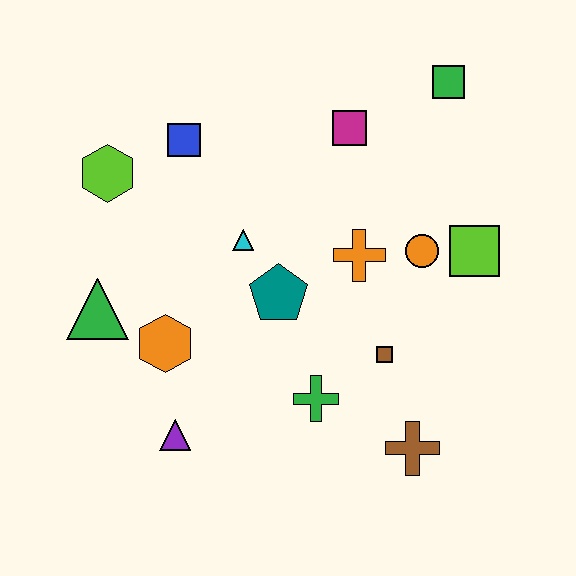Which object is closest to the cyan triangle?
The teal pentagon is closest to the cyan triangle.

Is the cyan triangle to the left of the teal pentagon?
Yes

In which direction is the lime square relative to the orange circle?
The lime square is to the right of the orange circle.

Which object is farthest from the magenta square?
The purple triangle is farthest from the magenta square.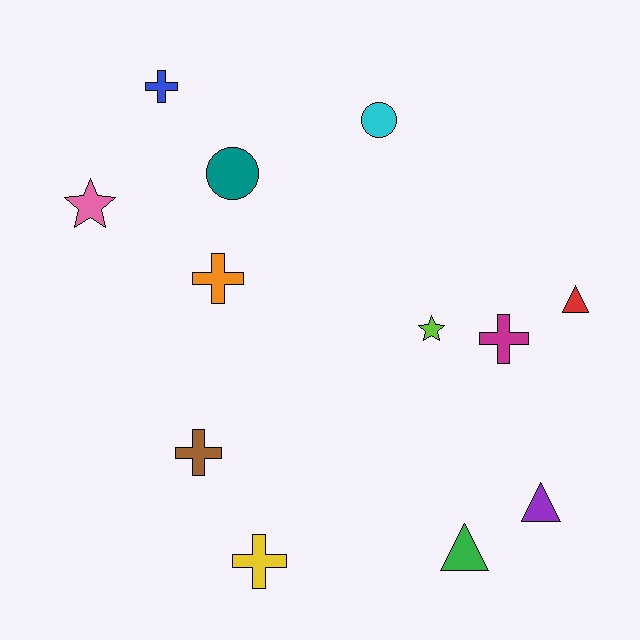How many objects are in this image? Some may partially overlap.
There are 12 objects.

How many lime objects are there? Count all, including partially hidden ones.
There is 1 lime object.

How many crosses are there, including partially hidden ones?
There are 5 crosses.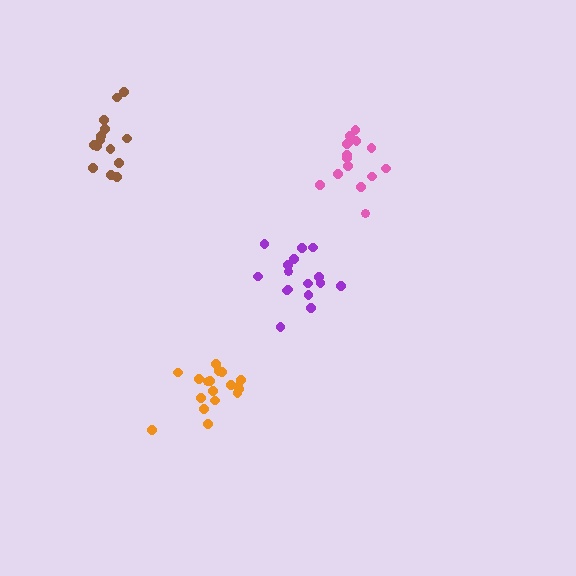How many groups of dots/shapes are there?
There are 4 groups.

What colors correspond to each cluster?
The clusters are colored: pink, purple, orange, brown.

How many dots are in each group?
Group 1: 15 dots, Group 2: 16 dots, Group 3: 18 dots, Group 4: 14 dots (63 total).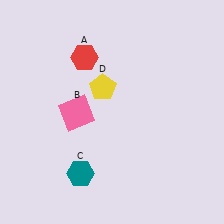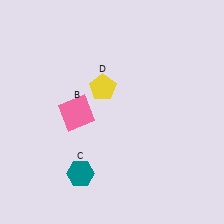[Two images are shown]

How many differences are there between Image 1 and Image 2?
There is 1 difference between the two images.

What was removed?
The red hexagon (A) was removed in Image 2.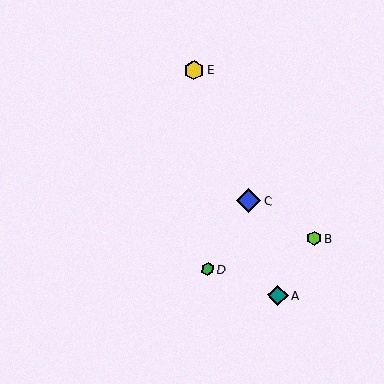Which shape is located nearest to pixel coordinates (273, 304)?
The teal diamond (labeled A) at (278, 295) is nearest to that location.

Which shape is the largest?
The blue diamond (labeled C) is the largest.